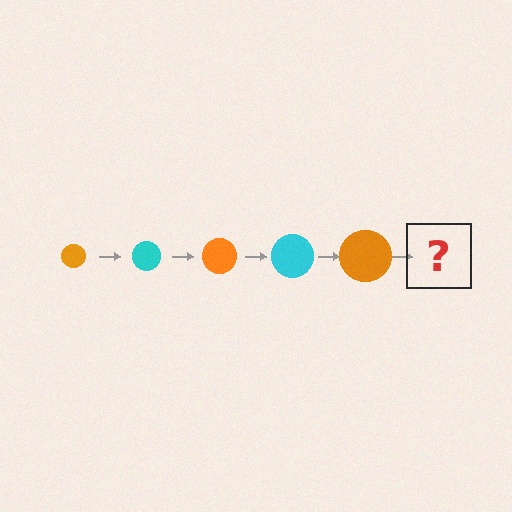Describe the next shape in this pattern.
It should be a cyan circle, larger than the previous one.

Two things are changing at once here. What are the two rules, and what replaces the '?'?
The two rules are that the circle grows larger each step and the color cycles through orange and cyan. The '?' should be a cyan circle, larger than the previous one.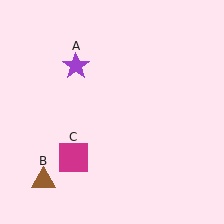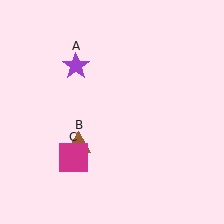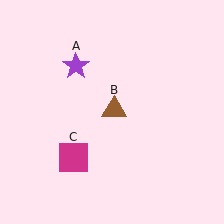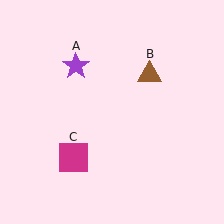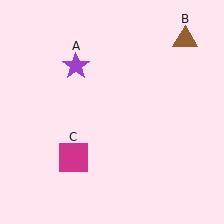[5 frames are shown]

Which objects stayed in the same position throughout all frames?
Purple star (object A) and magenta square (object C) remained stationary.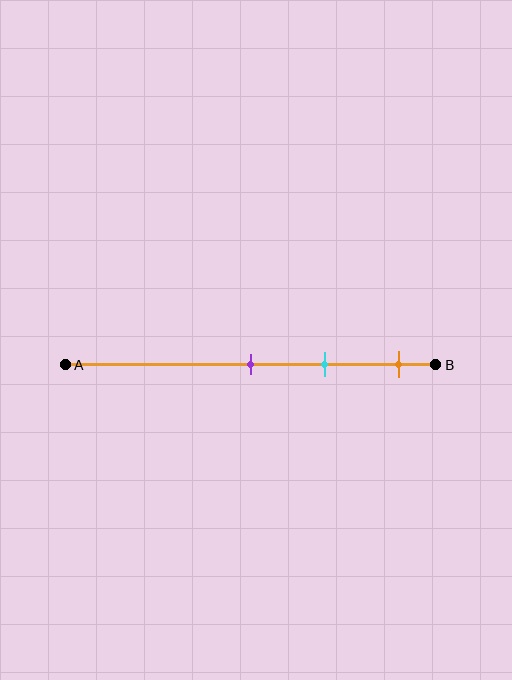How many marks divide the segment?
There are 3 marks dividing the segment.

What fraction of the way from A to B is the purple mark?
The purple mark is approximately 50% (0.5) of the way from A to B.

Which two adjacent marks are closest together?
The purple and cyan marks are the closest adjacent pair.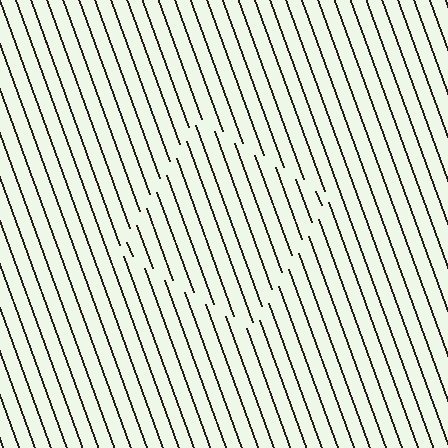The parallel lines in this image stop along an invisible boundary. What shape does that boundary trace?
An illusory square. The interior of the shape contains the same grating, shifted by half a period — the contour is defined by the phase discontinuity where line-ends from the inner and outer gratings abut.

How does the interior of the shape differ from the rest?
The interior of the shape contains the same grating, shifted by half a period — the contour is defined by the phase discontinuity where line-ends from the inner and outer gratings abut.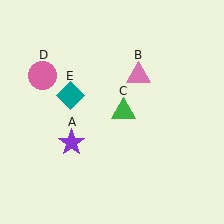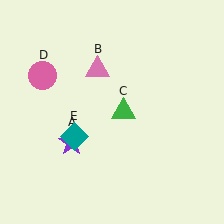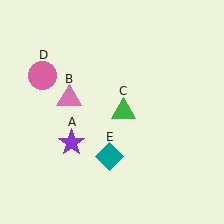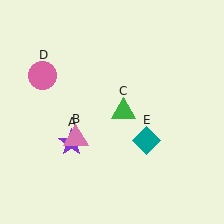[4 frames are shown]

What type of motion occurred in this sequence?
The pink triangle (object B), teal diamond (object E) rotated counterclockwise around the center of the scene.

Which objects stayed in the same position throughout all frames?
Purple star (object A) and green triangle (object C) and pink circle (object D) remained stationary.